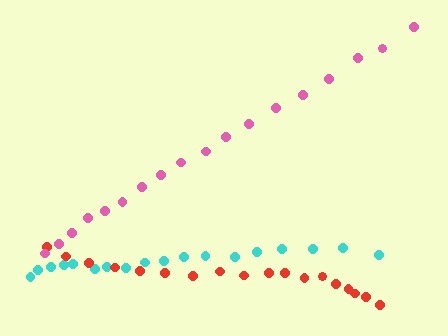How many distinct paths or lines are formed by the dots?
There are 3 distinct paths.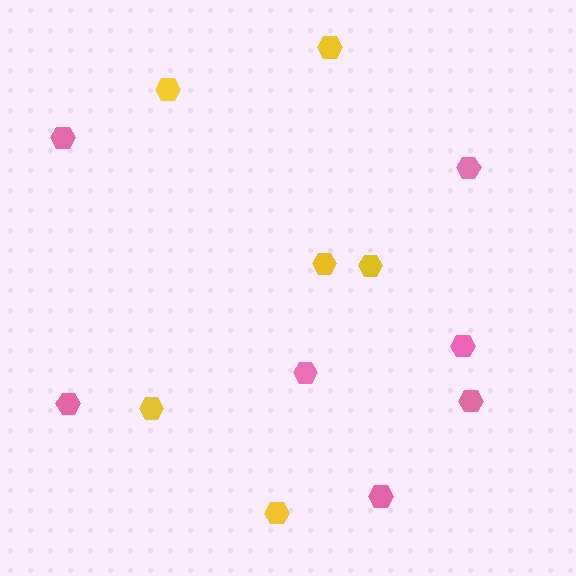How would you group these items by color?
There are 2 groups: one group of yellow hexagons (6) and one group of pink hexagons (7).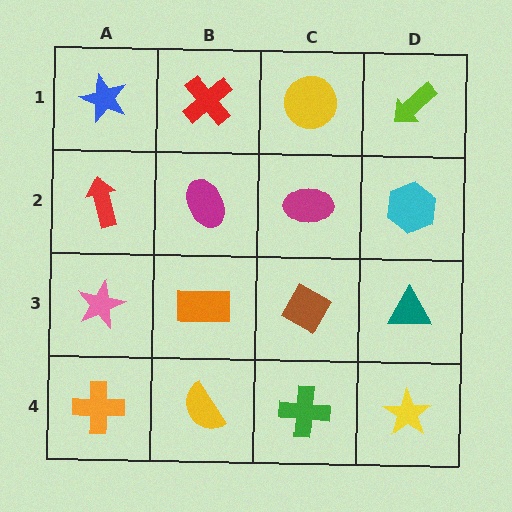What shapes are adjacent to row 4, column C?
A brown diamond (row 3, column C), a yellow semicircle (row 4, column B), a yellow star (row 4, column D).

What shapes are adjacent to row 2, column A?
A blue star (row 1, column A), a pink star (row 3, column A), a magenta ellipse (row 2, column B).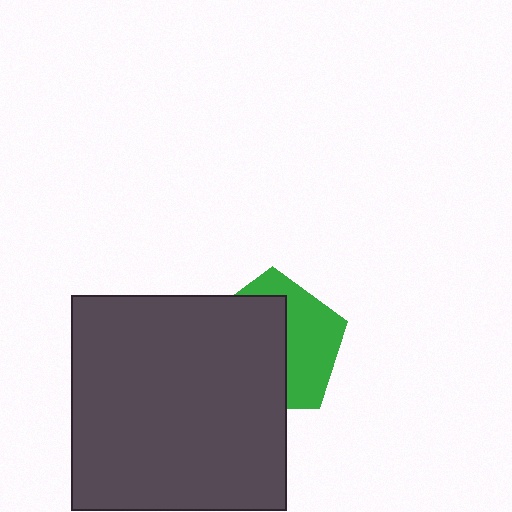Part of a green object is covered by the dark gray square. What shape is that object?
It is a pentagon.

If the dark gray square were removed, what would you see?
You would see the complete green pentagon.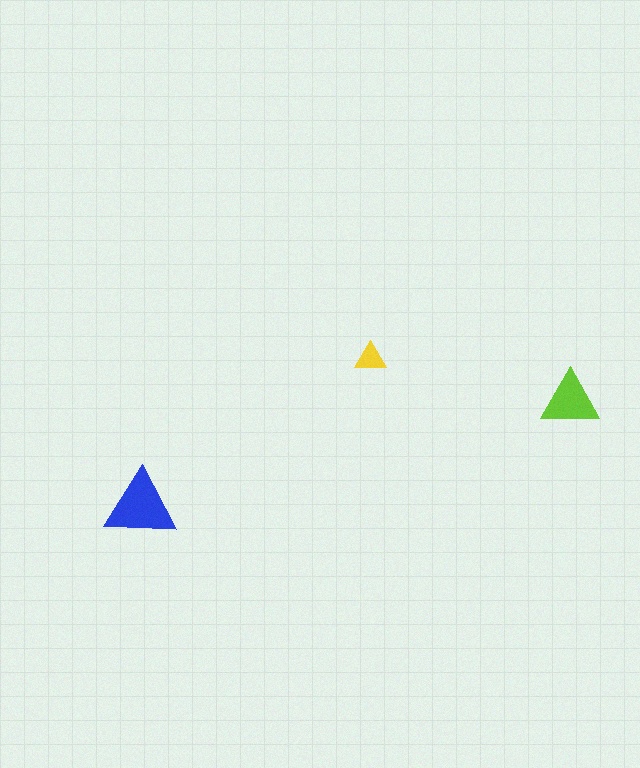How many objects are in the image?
There are 3 objects in the image.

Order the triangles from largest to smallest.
the blue one, the lime one, the yellow one.